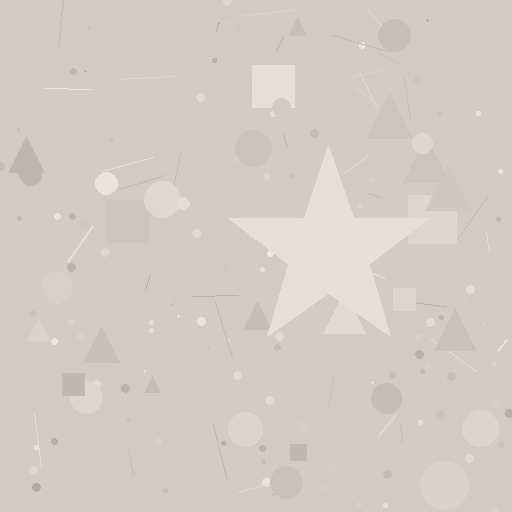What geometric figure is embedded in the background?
A star is embedded in the background.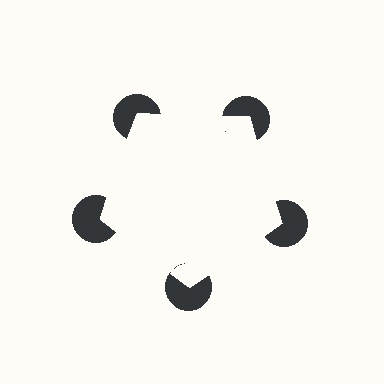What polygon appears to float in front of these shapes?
An illusory pentagon — its edges are inferred from the aligned wedge cuts in the pac-man discs, not physically drawn.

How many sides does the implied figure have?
5 sides.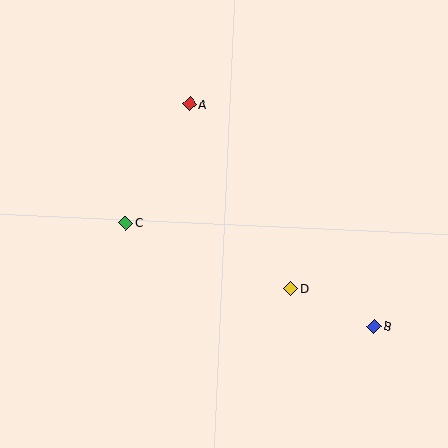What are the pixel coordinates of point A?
Point A is at (190, 104).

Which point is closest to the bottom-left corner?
Point C is closest to the bottom-left corner.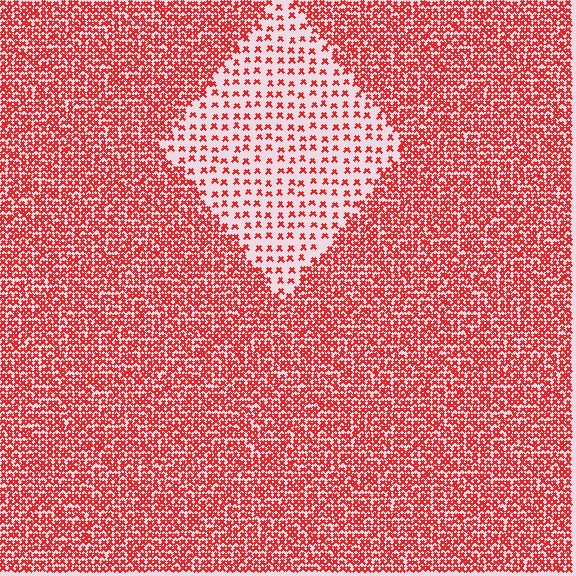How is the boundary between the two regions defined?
The boundary is defined by a change in element density (approximately 2.7x ratio). All elements are the same color, size, and shape.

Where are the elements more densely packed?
The elements are more densely packed outside the diamond boundary.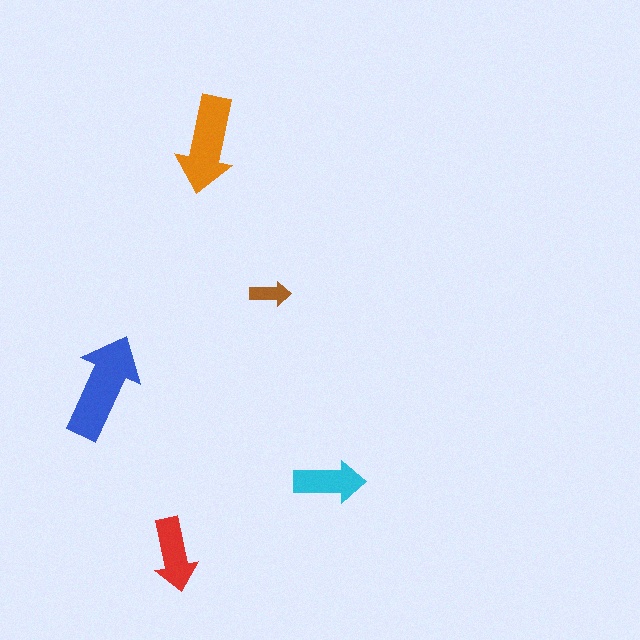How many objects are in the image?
There are 5 objects in the image.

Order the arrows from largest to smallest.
the blue one, the orange one, the red one, the cyan one, the brown one.